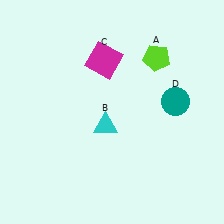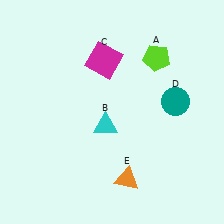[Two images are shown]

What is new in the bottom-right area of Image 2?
An orange triangle (E) was added in the bottom-right area of Image 2.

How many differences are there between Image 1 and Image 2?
There is 1 difference between the two images.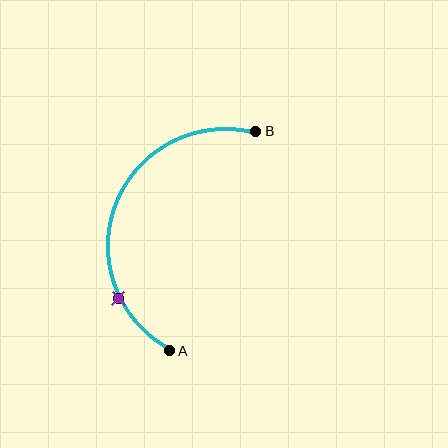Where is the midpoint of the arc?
The arc midpoint is the point on the curve farthest from the straight line joining A and B. It sits to the left of that line.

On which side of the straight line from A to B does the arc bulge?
The arc bulges to the left of the straight line connecting A and B.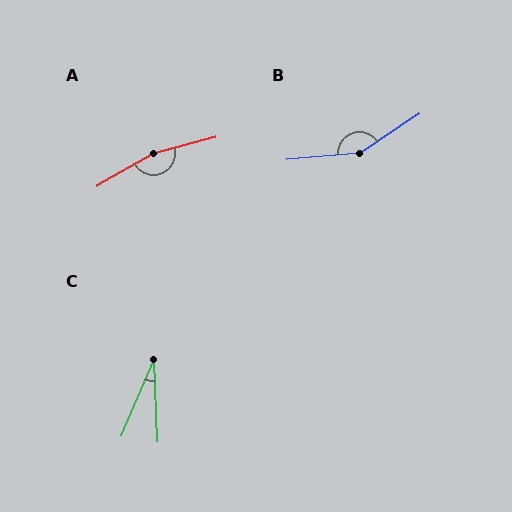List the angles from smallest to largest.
C (25°), B (151°), A (165°).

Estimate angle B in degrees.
Approximately 151 degrees.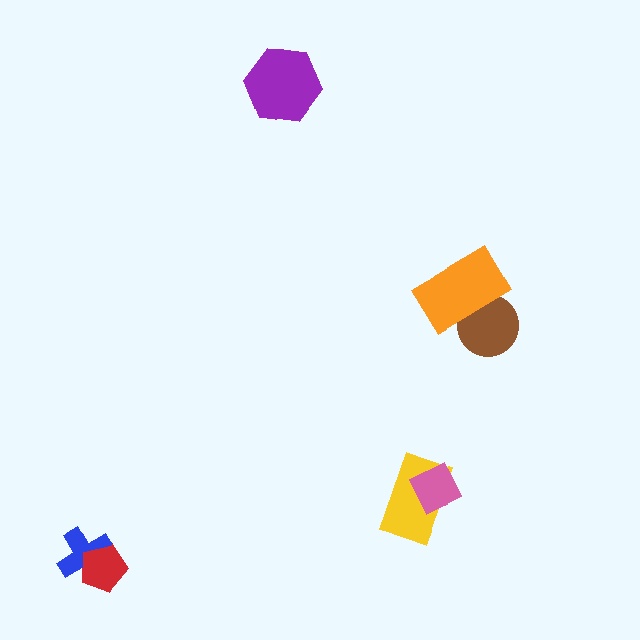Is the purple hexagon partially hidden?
No, no other shape covers it.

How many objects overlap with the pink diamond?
1 object overlaps with the pink diamond.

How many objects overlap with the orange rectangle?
1 object overlaps with the orange rectangle.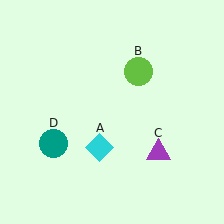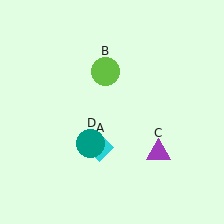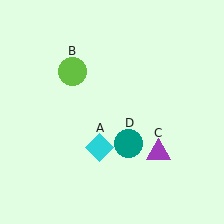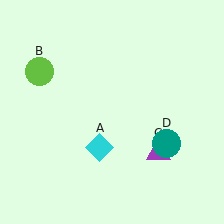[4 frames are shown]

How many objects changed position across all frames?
2 objects changed position: lime circle (object B), teal circle (object D).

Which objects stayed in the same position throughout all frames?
Cyan diamond (object A) and purple triangle (object C) remained stationary.